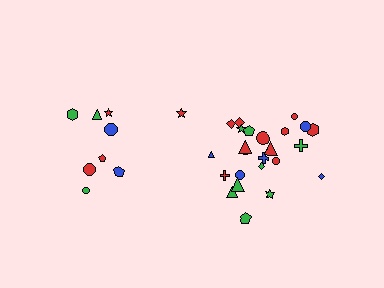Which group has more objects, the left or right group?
The right group.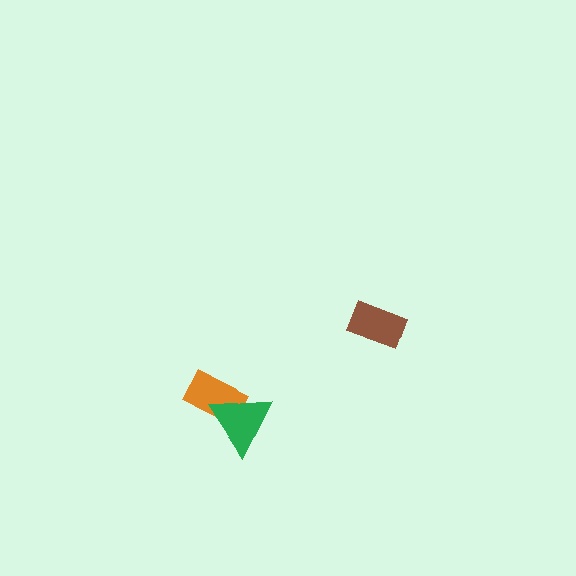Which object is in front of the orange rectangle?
The green triangle is in front of the orange rectangle.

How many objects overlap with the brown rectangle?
0 objects overlap with the brown rectangle.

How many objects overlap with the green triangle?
1 object overlaps with the green triangle.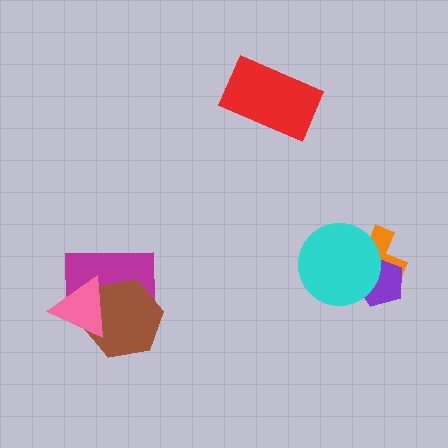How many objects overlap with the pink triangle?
2 objects overlap with the pink triangle.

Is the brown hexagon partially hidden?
Yes, it is partially covered by another shape.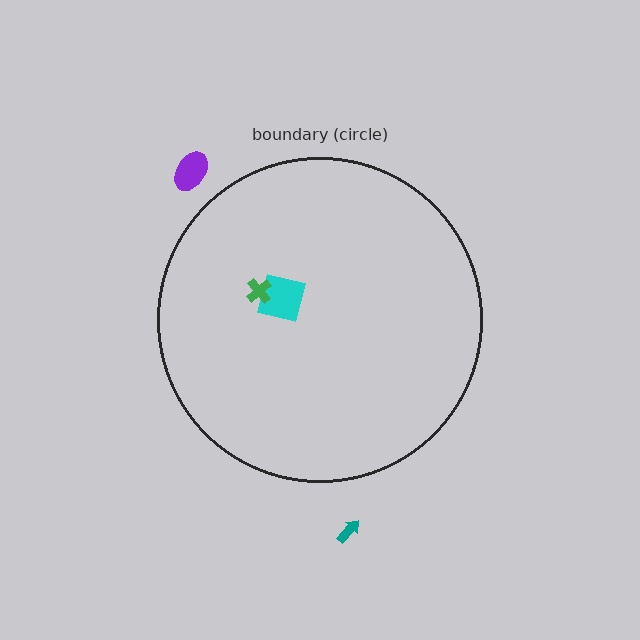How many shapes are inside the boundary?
2 inside, 2 outside.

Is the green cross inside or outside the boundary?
Inside.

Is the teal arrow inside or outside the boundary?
Outside.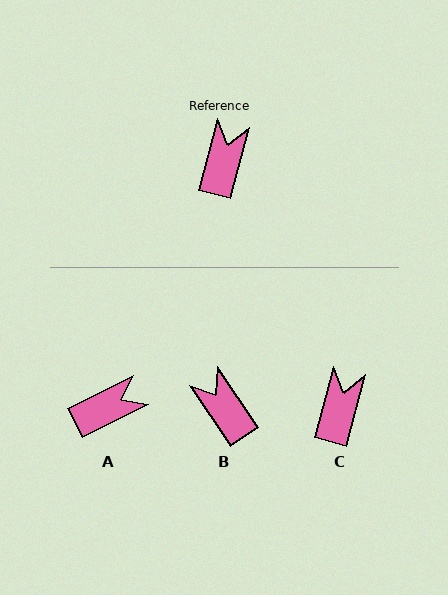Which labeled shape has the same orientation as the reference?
C.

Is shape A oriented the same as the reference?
No, it is off by about 49 degrees.